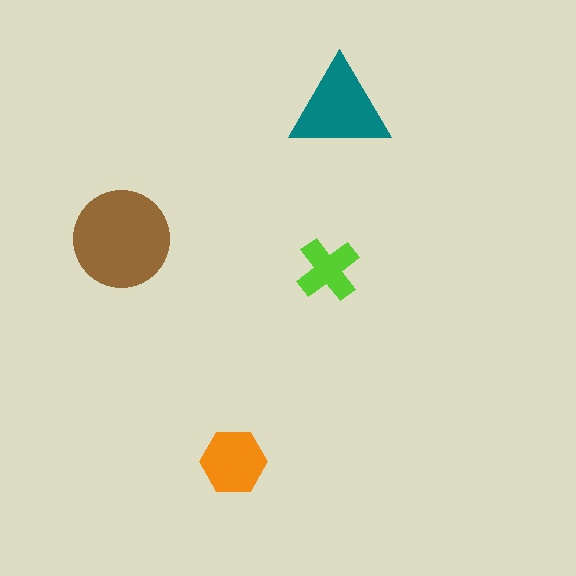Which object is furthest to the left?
The brown circle is leftmost.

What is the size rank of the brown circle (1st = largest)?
1st.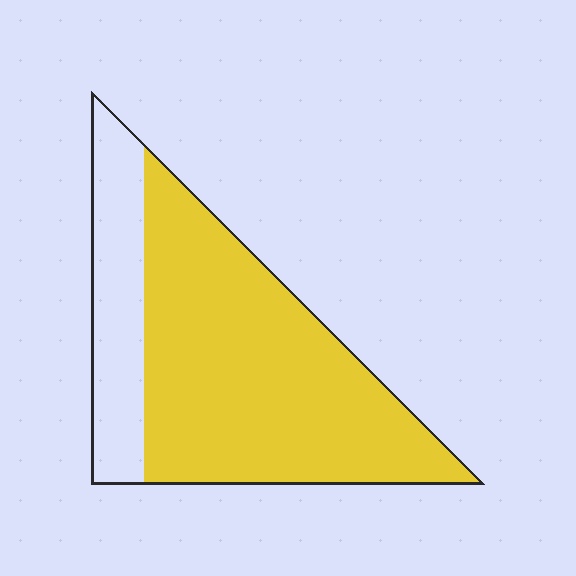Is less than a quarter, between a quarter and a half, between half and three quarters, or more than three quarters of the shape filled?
Between half and three quarters.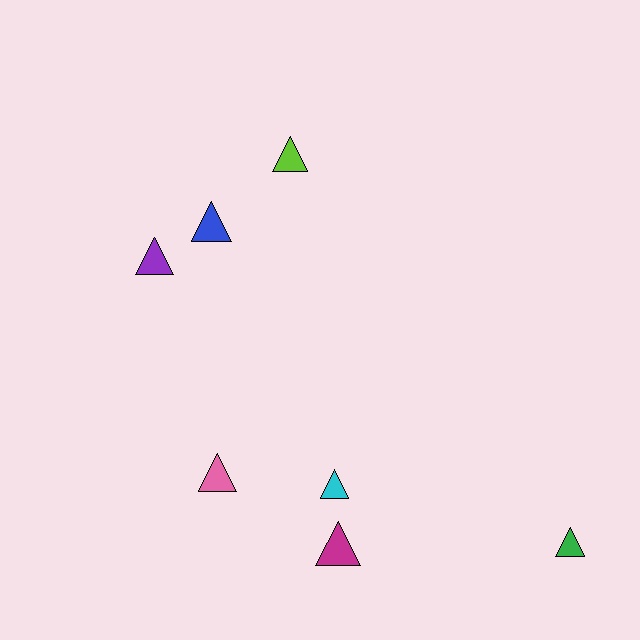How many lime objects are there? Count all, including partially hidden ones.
There is 1 lime object.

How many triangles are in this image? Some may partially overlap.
There are 7 triangles.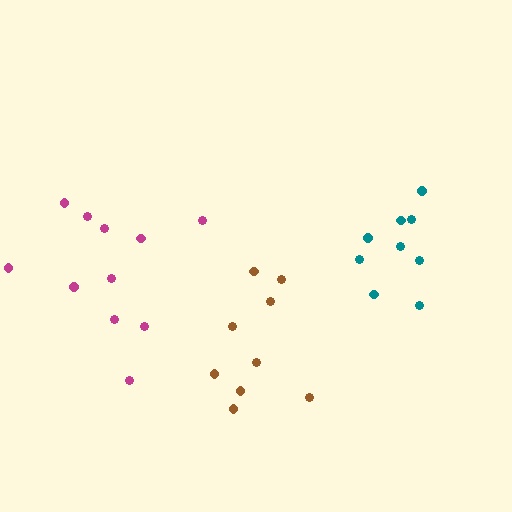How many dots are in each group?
Group 1: 9 dots, Group 2: 9 dots, Group 3: 11 dots (29 total).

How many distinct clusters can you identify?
There are 3 distinct clusters.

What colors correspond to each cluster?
The clusters are colored: brown, teal, magenta.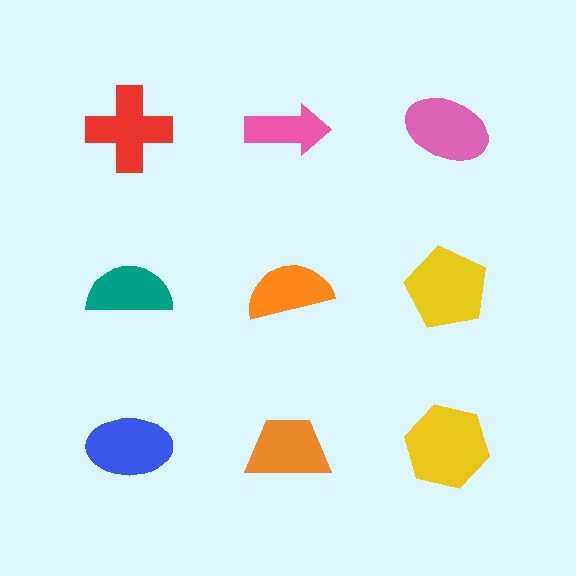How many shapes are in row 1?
3 shapes.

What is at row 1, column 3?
A pink ellipse.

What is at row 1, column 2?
A pink arrow.